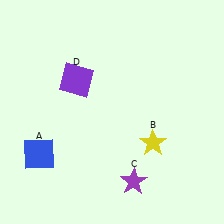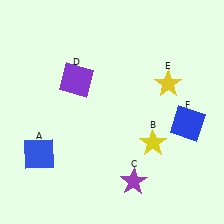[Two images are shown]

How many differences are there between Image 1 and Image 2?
There are 2 differences between the two images.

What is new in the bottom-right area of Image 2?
A blue square (F) was added in the bottom-right area of Image 2.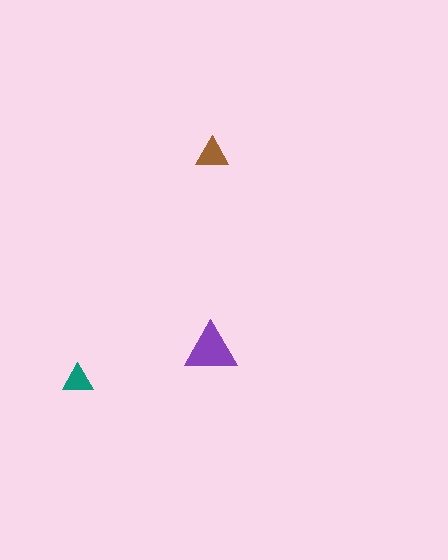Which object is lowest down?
The teal triangle is bottommost.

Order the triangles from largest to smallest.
the purple one, the brown one, the teal one.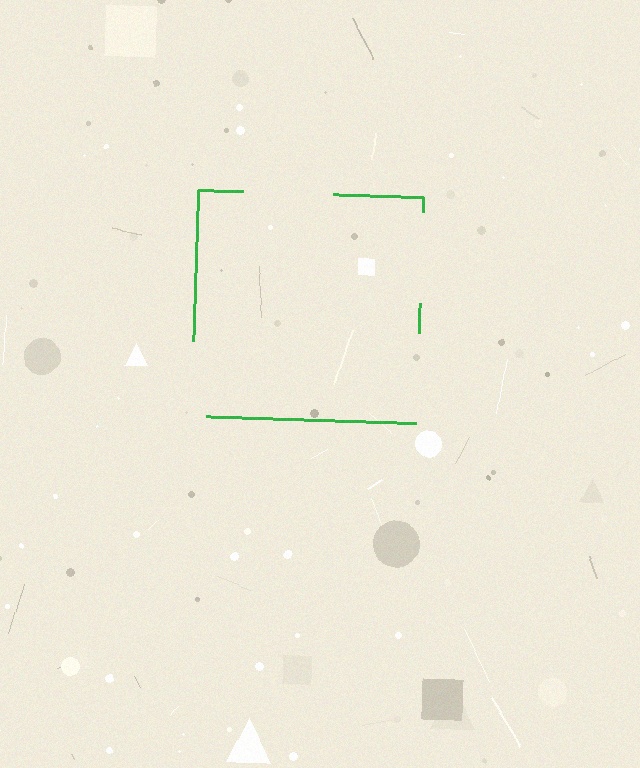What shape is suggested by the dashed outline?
The dashed outline suggests a square.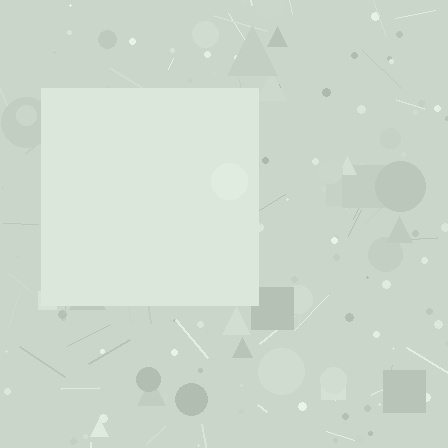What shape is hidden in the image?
A square is hidden in the image.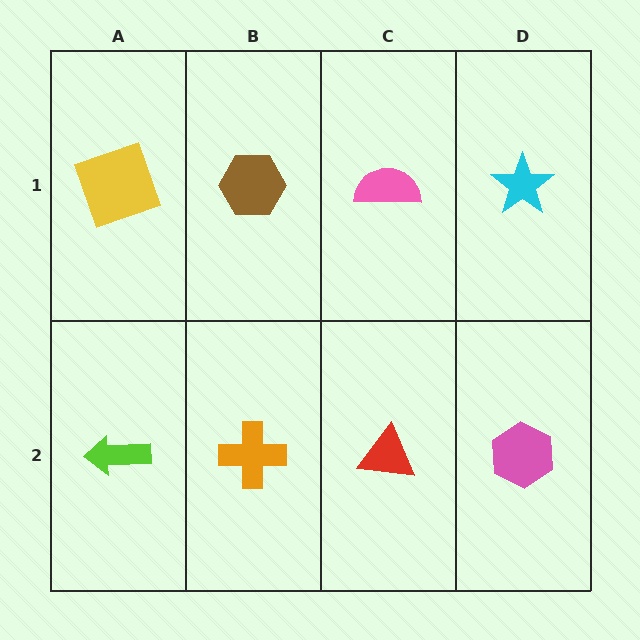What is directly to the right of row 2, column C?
A pink hexagon.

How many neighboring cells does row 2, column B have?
3.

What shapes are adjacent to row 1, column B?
An orange cross (row 2, column B), a yellow square (row 1, column A), a pink semicircle (row 1, column C).